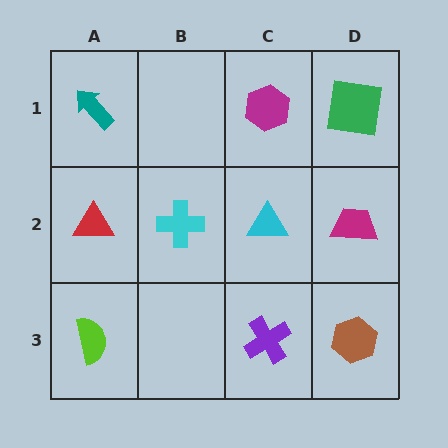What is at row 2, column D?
A magenta trapezoid.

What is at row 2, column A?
A red triangle.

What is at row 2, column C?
A cyan triangle.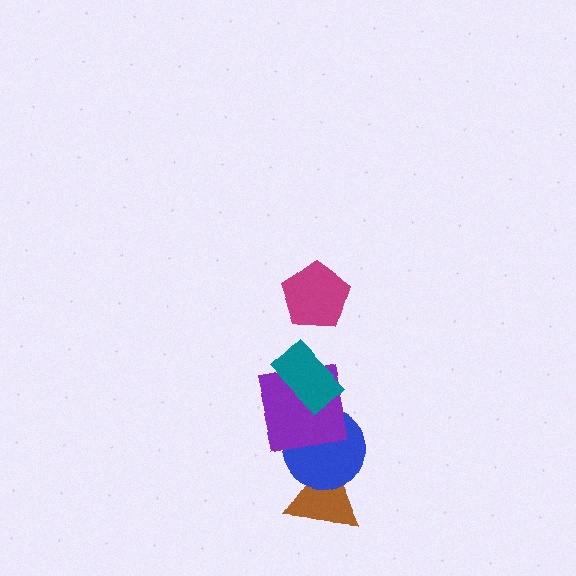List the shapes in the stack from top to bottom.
From top to bottom: the magenta pentagon, the teal rectangle, the purple square, the blue circle, the brown triangle.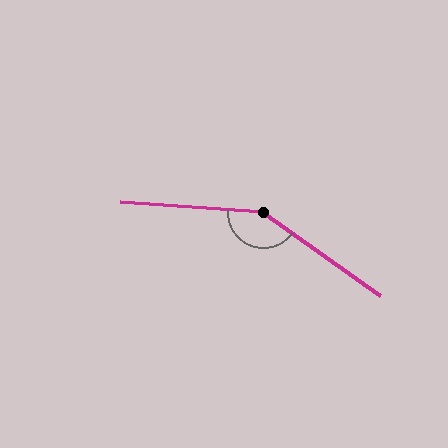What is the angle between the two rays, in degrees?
Approximately 149 degrees.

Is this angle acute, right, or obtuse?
It is obtuse.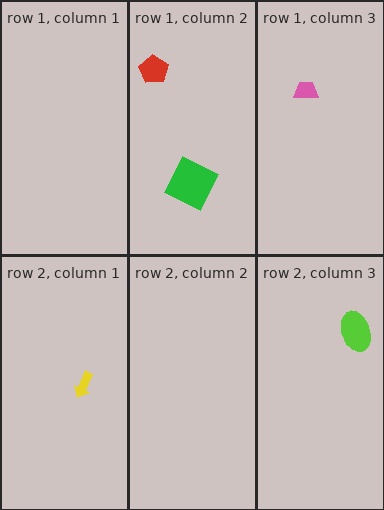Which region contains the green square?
The row 1, column 2 region.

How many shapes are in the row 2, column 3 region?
1.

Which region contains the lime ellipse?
The row 2, column 3 region.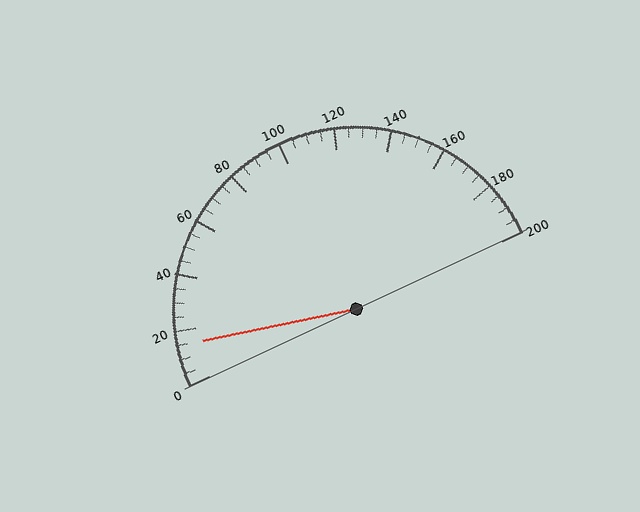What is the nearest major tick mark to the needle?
The nearest major tick mark is 20.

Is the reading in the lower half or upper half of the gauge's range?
The reading is in the lower half of the range (0 to 200).